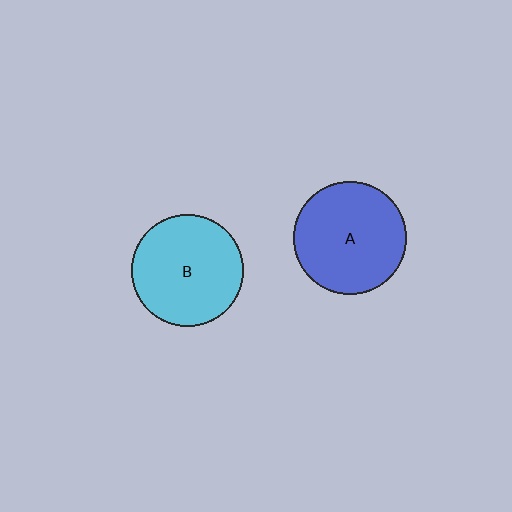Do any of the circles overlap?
No, none of the circles overlap.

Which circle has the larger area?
Circle A (blue).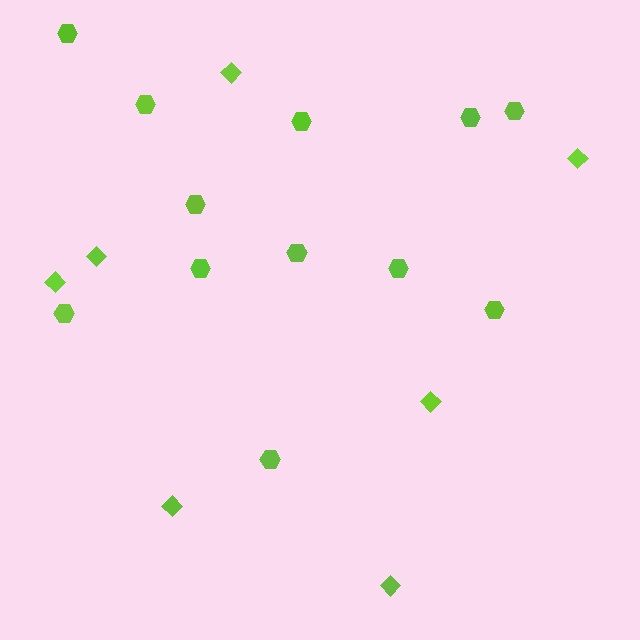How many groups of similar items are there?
There are 2 groups: one group of diamonds (7) and one group of hexagons (12).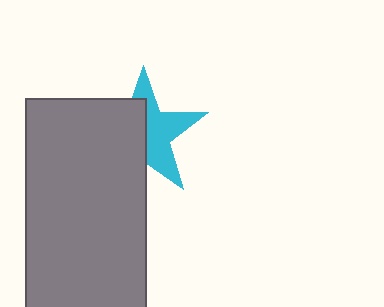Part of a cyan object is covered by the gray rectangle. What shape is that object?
It is a star.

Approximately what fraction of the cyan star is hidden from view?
Roughly 51% of the cyan star is hidden behind the gray rectangle.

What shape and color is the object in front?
The object in front is a gray rectangle.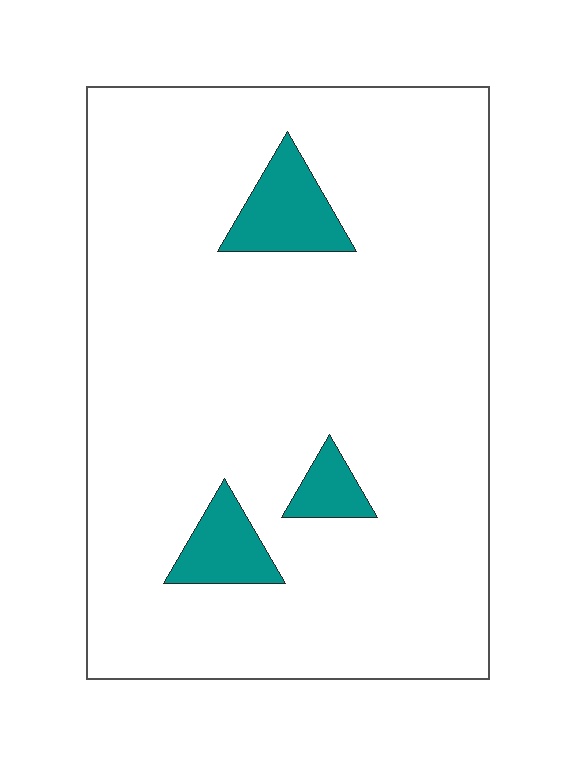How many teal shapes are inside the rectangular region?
3.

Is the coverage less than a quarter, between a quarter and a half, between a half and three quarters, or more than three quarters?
Less than a quarter.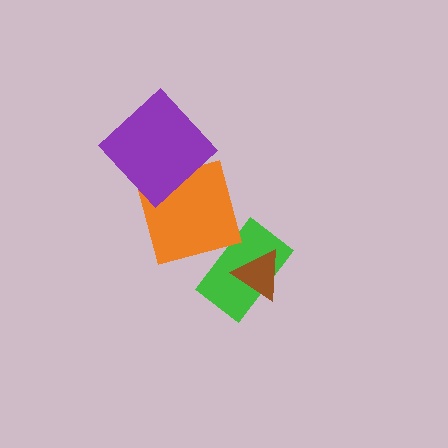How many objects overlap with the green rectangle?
1 object overlaps with the green rectangle.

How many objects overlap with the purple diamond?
1 object overlaps with the purple diamond.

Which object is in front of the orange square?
The purple diamond is in front of the orange square.